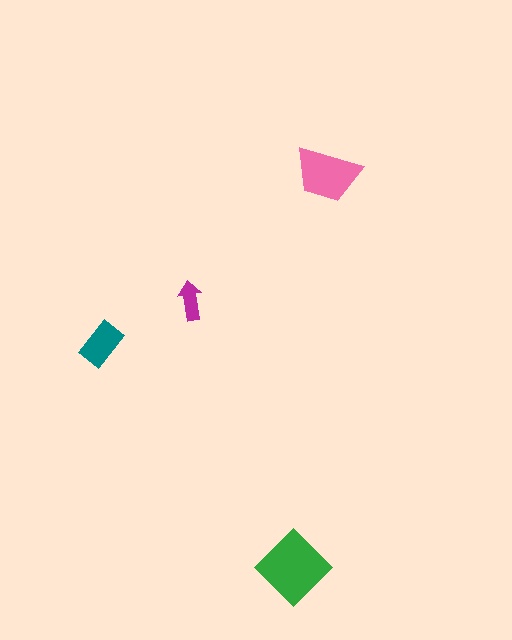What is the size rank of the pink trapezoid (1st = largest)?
2nd.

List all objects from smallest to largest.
The magenta arrow, the teal rectangle, the pink trapezoid, the green diamond.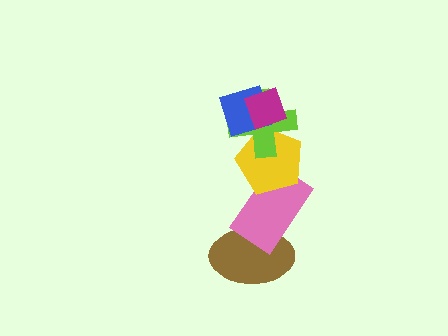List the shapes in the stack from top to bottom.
From top to bottom: the magenta diamond, the blue diamond, the lime cross, the yellow pentagon, the pink rectangle, the brown ellipse.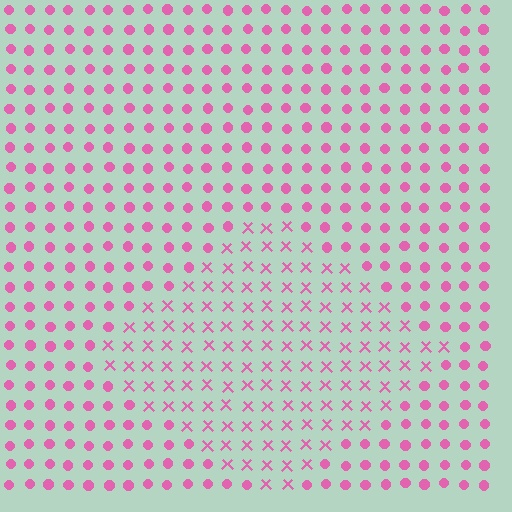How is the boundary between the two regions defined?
The boundary is defined by a change in element shape: X marks inside vs. circles outside. All elements share the same color and spacing.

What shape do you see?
I see a diamond.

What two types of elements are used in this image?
The image uses X marks inside the diamond region and circles outside it.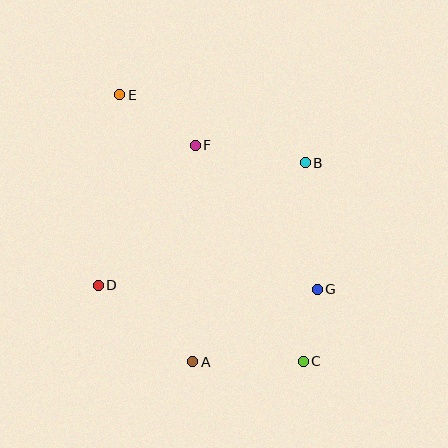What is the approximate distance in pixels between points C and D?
The distance between C and D is approximately 218 pixels.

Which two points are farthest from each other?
Points C and E are farthest from each other.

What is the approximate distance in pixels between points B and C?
The distance between B and C is approximately 199 pixels.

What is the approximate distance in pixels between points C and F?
The distance between C and F is approximately 241 pixels.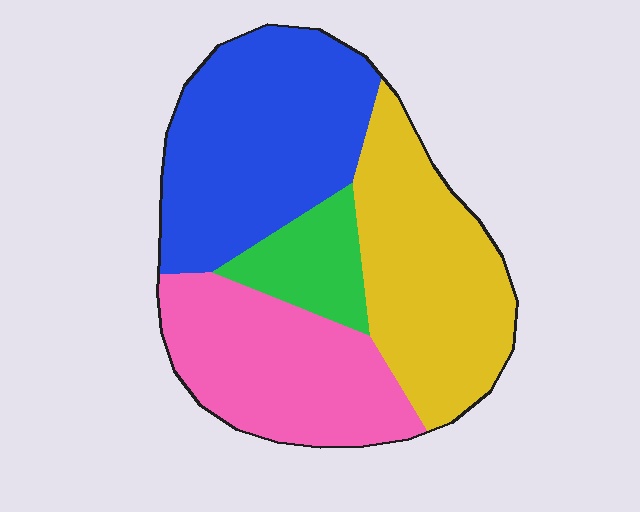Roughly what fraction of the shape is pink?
Pink covers around 25% of the shape.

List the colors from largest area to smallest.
From largest to smallest: blue, yellow, pink, green.